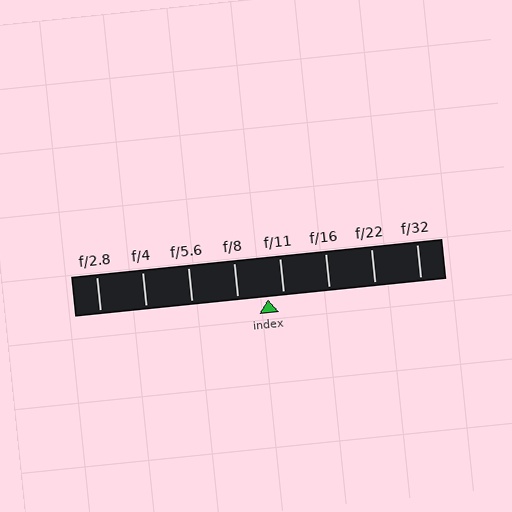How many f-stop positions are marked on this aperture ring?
There are 8 f-stop positions marked.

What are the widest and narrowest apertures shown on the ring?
The widest aperture shown is f/2.8 and the narrowest is f/32.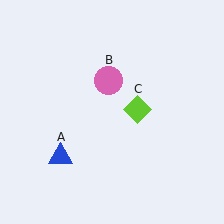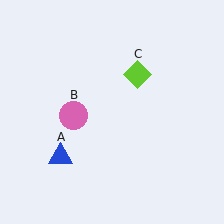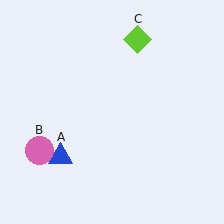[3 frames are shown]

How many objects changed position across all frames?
2 objects changed position: pink circle (object B), lime diamond (object C).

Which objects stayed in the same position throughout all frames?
Blue triangle (object A) remained stationary.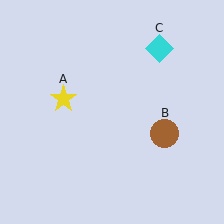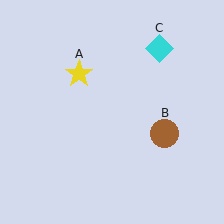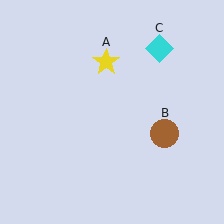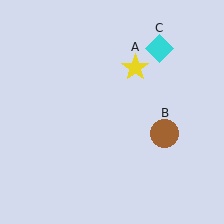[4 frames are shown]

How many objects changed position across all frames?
1 object changed position: yellow star (object A).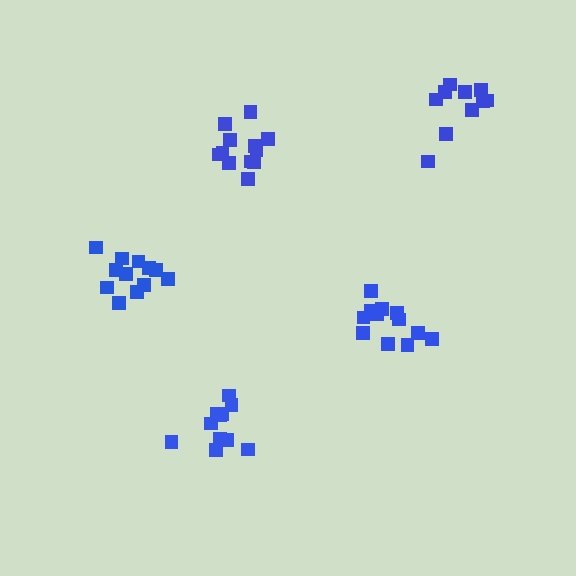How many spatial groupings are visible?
There are 5 spatial groupings.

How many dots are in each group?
Group 1: 12 dots, Group 2: 12 dots, Group 3: 10 dots, Group 4: 12 dots, Group 5: 12 dots (58 total).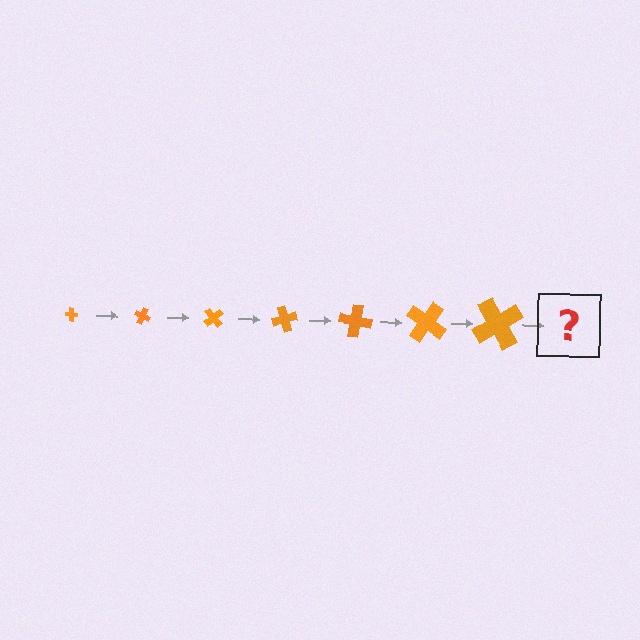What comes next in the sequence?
The next element should be a cross, larger than the previous one and rotated 175 degrees from the start.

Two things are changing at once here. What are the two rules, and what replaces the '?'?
The two rules are that the cross grows larger each step and it rotates 25 degrees each step. The '?' should be a cross, larger than the previous one and rotated 175 degrees from the start.